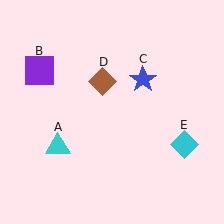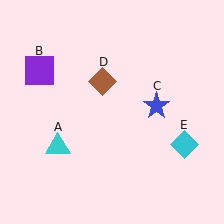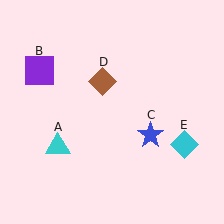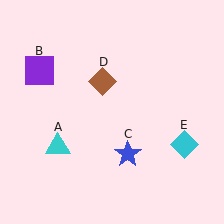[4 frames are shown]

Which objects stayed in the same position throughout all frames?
Cyan triangle (object A) and purple square (object B) and brown diamond (object D) and cyan diamond (object E) remained stationary.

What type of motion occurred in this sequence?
The blue star (object C) rotated clockwise around the center of the scene.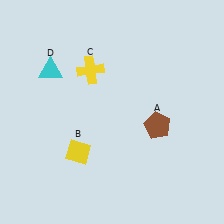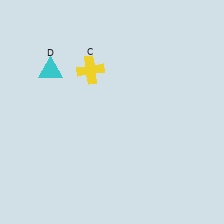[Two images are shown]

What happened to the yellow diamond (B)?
The yellow diamond (B) was removed in Image 2. It was in the bottom-left area of Image 1.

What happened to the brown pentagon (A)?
The brown pentagon (A) was removed in Image 2. It was in the bottom-right area of Image 1.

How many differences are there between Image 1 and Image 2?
There are 2 differences between the two images.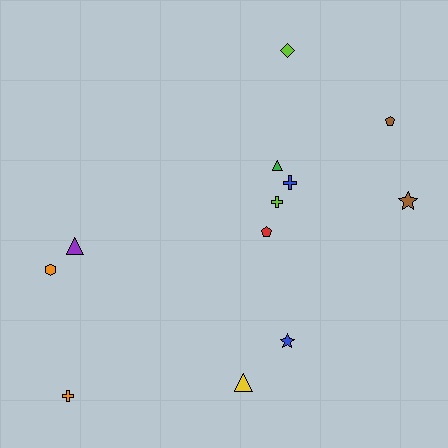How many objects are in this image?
There are 12 objects.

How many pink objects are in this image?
There are no pink objects.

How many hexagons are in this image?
There is 1 hexagon.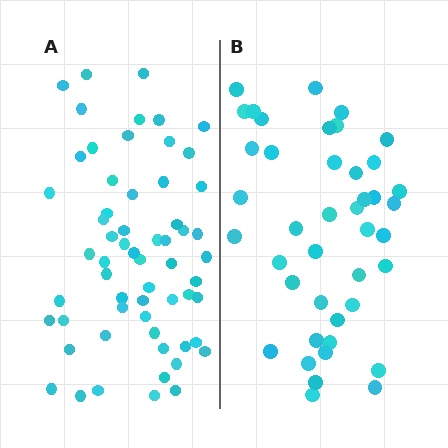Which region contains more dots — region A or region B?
Region A (the left region) has more dots.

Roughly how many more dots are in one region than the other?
Region A has approximately 20 more dots than region B.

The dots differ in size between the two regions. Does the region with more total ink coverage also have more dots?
No. Region B has more total ink coverage because its dots are larger, but region A actually contains more individual dots. Total area can be misleading — the number of items is what matters here.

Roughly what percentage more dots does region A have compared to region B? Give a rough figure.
About 45% more.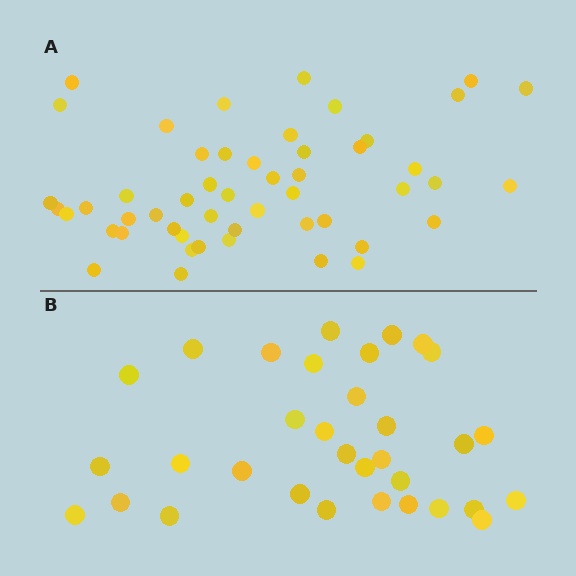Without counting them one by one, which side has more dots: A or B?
Region A (the top region) has more dots.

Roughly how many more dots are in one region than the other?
Region A has approximately 20 more dots than region B.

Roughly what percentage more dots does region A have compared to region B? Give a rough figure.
About 55% more.